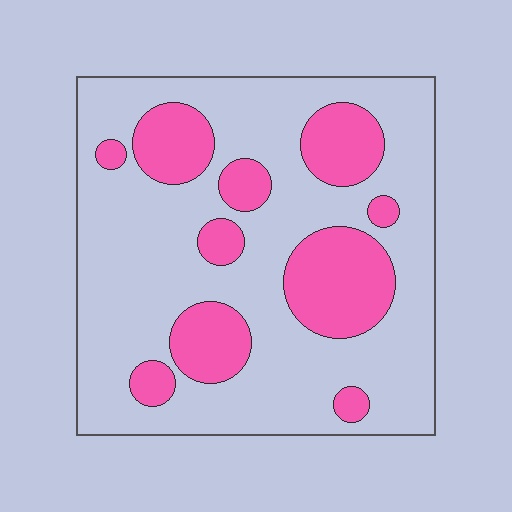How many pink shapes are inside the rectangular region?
10.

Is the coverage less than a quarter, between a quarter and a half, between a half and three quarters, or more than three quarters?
Between a quarter and a half.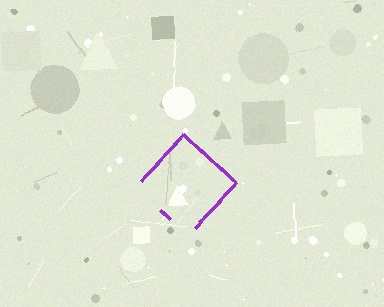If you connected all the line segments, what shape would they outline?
They would outline a diamond.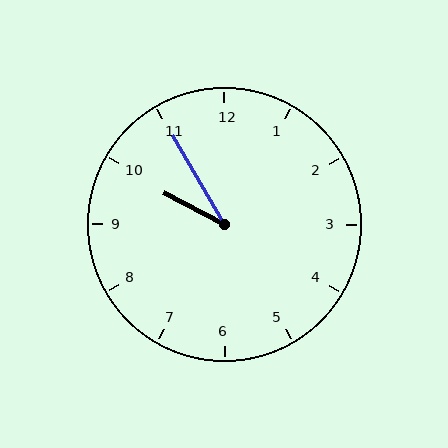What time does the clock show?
9:55.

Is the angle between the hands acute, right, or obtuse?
It is acute.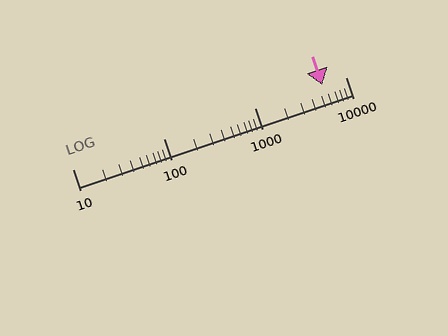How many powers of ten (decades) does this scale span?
The scale spans 3 decades, from 10 to 10000.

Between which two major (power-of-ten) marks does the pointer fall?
The pointer is between 1000 and 10000.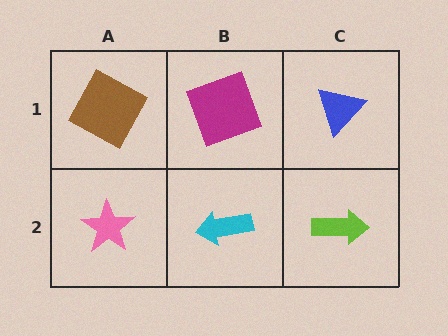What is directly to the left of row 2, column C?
A cyan arrow.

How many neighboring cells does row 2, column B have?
3.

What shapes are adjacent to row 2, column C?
A blue triangle (row 1, column C), a cyan arrow (row 2, column B).